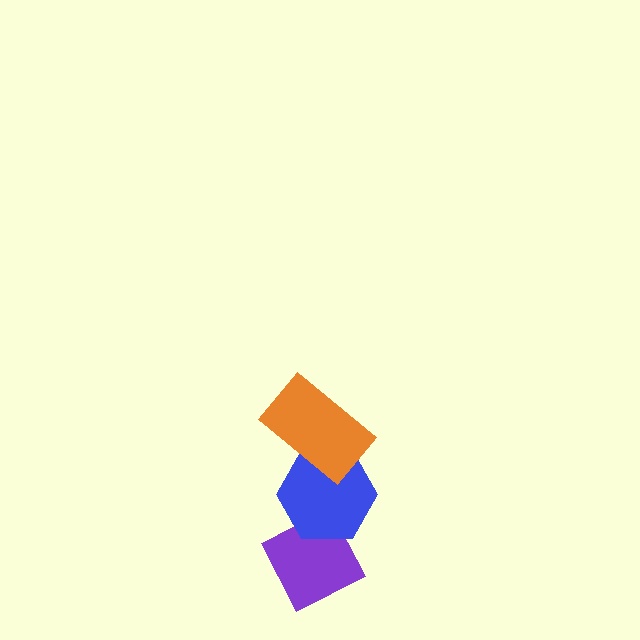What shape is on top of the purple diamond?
The blue hexagon is on top of the purple diamond.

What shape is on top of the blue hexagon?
The orange rectangle is on top of the blue hexagon.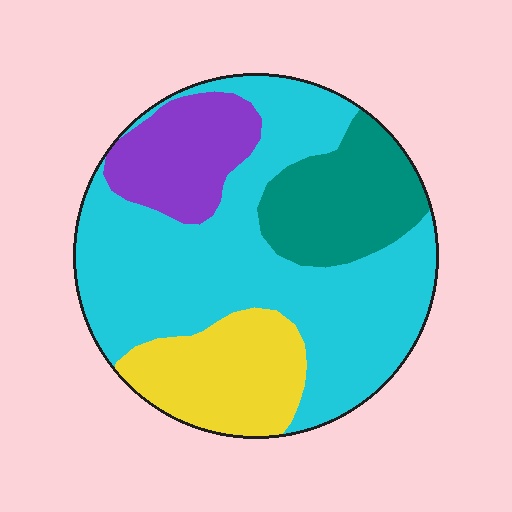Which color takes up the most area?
Cyan, at roughly 55%.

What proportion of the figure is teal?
Teal takes up less than a sixth of the figure.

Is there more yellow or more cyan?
Cyan.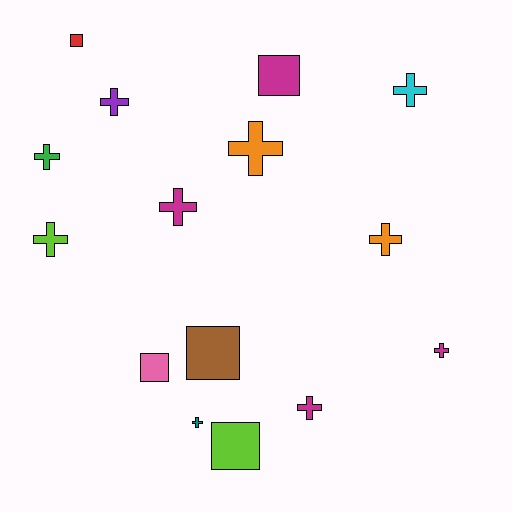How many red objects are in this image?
There is 1 red object.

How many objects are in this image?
There are 15 objects.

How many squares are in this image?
There are 5 squares.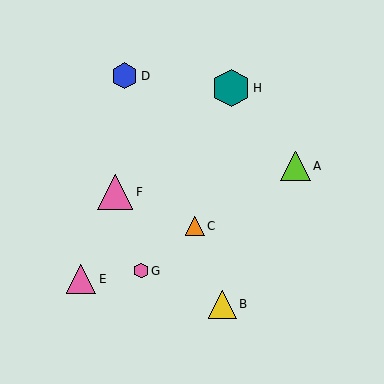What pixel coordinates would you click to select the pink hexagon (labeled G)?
Click at (141, 271) to select the pink hexagon G.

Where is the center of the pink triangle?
The center of the pink triangle is at (81, 279).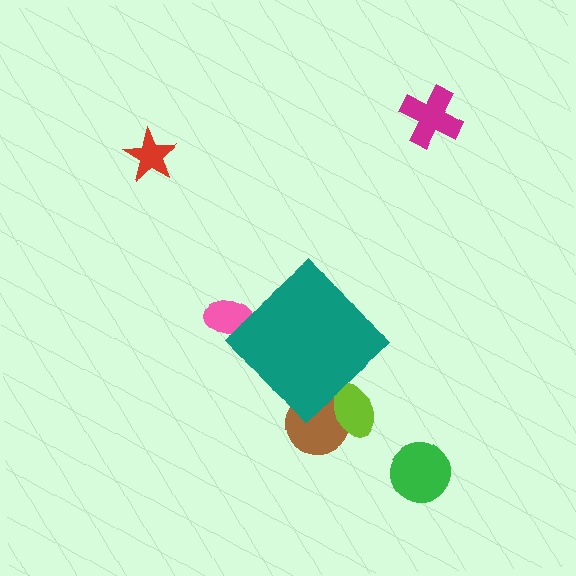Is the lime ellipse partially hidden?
Yes, the lime ellipse is partially hidden behind the teal diamond.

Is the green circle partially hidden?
No, the green circle is fully visible.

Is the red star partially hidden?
No, the red star is fully visible.